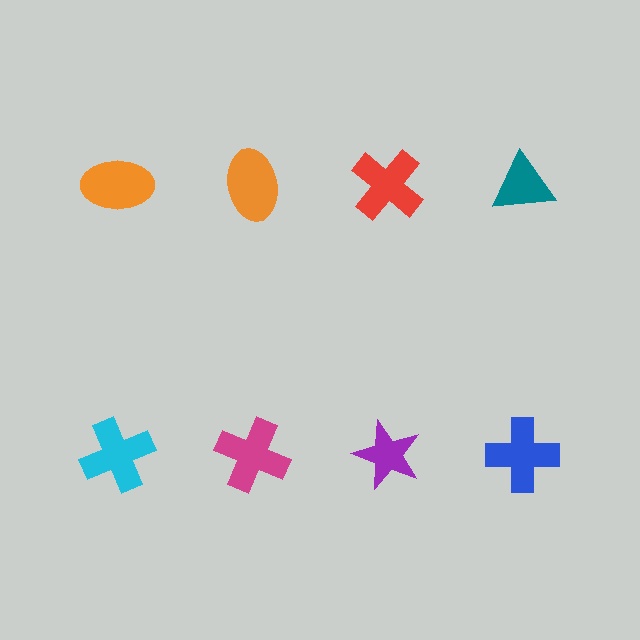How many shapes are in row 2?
4 shapes.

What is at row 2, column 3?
A purple star.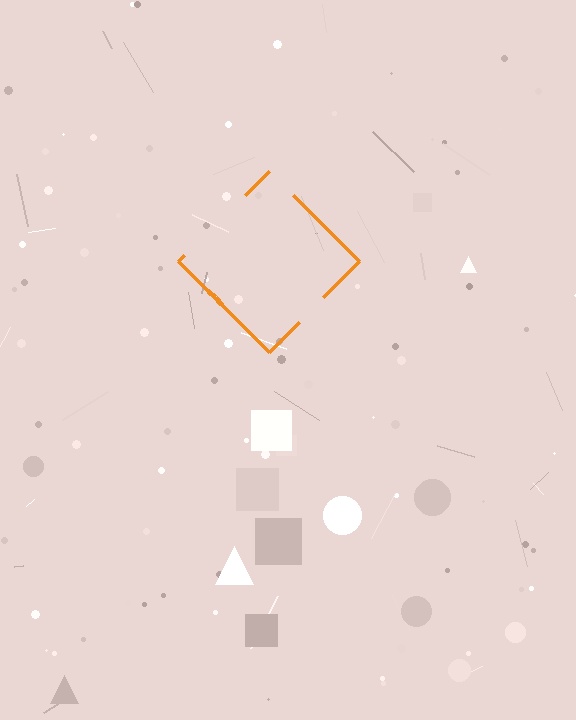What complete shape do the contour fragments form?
The contour fragments form a diamond.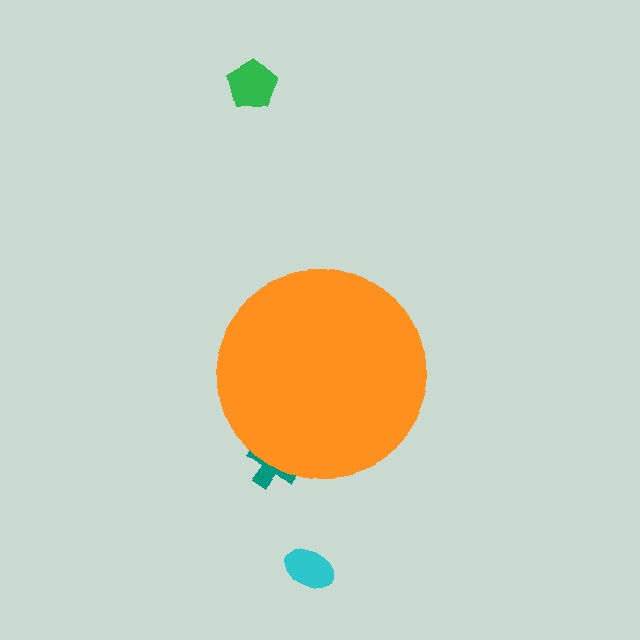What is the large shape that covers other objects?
An orange circle.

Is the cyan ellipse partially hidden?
No, the cyan ellipse is fully visible.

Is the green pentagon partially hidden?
No, the green pentagon is fully visible.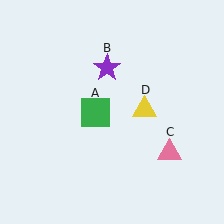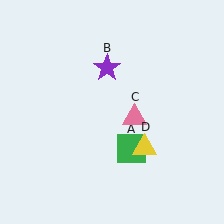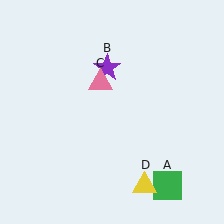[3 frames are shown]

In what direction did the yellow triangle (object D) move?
The yellow triangle (object D) moved down.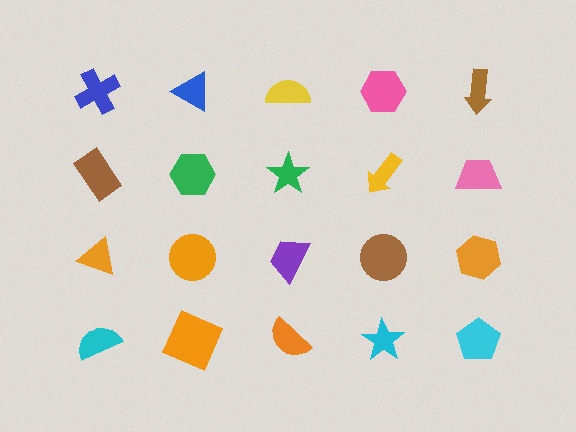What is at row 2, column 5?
A pink trapezoid.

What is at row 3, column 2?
An orange circle.